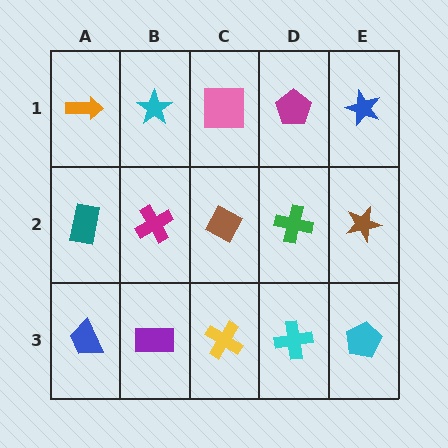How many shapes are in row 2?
5 shapes.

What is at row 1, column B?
A cyan star.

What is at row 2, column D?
A green cross.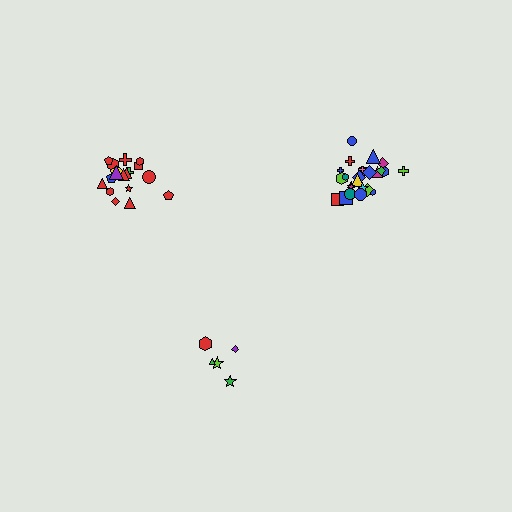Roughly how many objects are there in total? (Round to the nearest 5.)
Roughly 50 objects in total.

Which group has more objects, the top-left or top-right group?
The top-right group.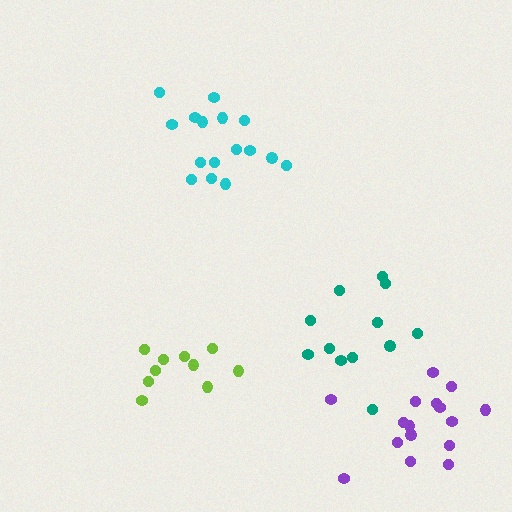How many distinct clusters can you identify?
There are 4 distinct clusters.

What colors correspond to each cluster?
The clusters are colored: teal, lime, purple, cyan.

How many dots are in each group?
Group 1: 12 dots, Group 2: 10 dots, Group 3: 16 dots, Group 4: 16 dots (54 total).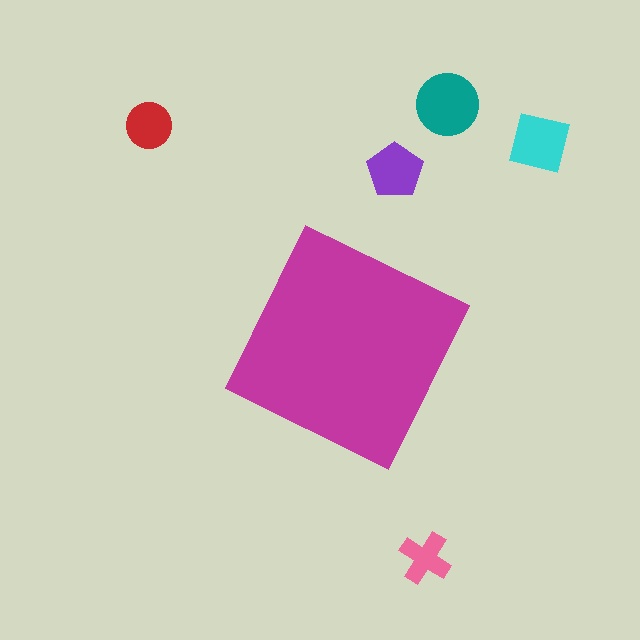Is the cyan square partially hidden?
No, the cyan square is fully visible.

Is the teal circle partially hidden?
No, the teal circle is fully visible.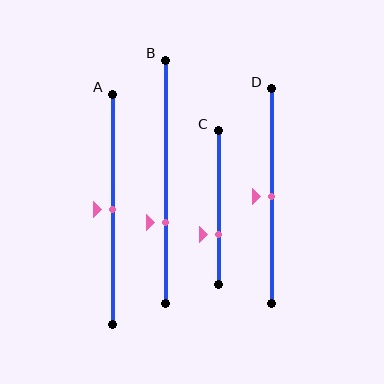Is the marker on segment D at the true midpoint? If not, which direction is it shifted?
Yes, the marker on segment D is at the true midpoint.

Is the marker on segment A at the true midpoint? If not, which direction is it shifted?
Yes, the marker on segment A is at the true midpoint.